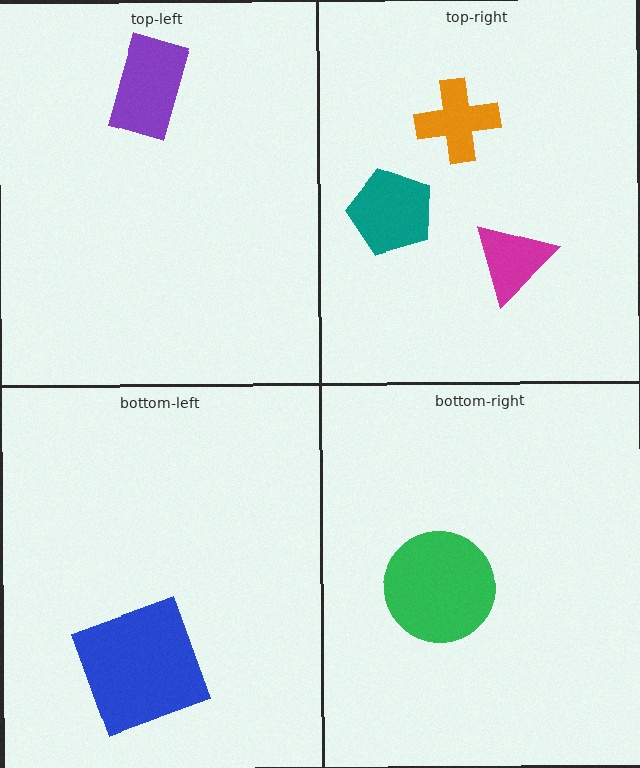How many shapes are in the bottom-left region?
1.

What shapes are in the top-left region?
The purple rectangle.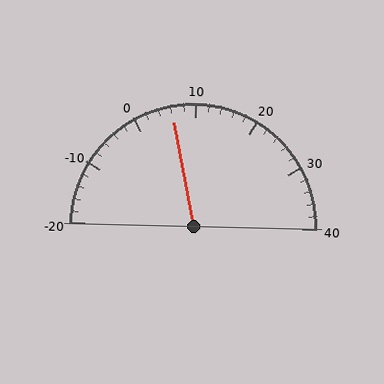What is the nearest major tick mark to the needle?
The nearest major tick mark is 10.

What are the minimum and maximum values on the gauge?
The gauge ranges from -20 to 40.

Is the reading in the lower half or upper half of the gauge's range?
The reading is in the lower half of the range (-20 to 40).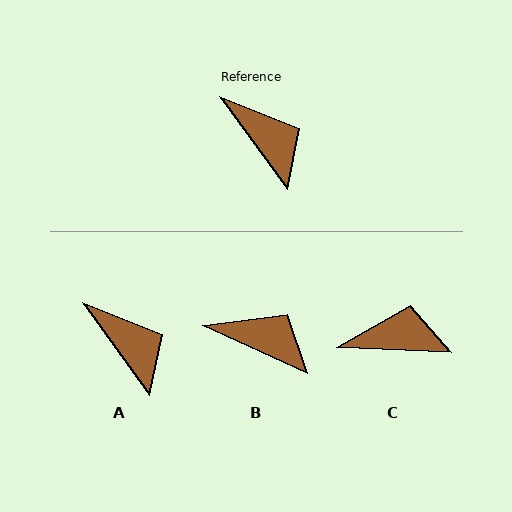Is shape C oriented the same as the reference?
No, it is off by about 51 degrees.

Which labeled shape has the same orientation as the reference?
A.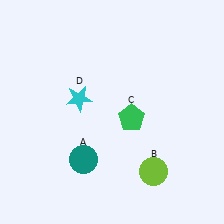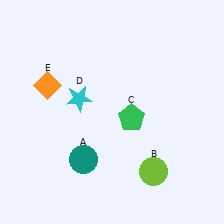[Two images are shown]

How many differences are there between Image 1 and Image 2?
There is 1 difference between the two images.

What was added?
An orange diamond (E) was added in Image 2.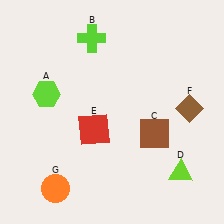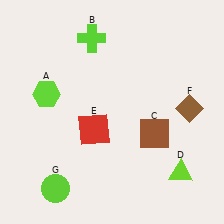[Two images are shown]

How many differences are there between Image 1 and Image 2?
There is 1 difference between the two images.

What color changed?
The circle (G) changed from orange in Image 1 to lime in Image 2.